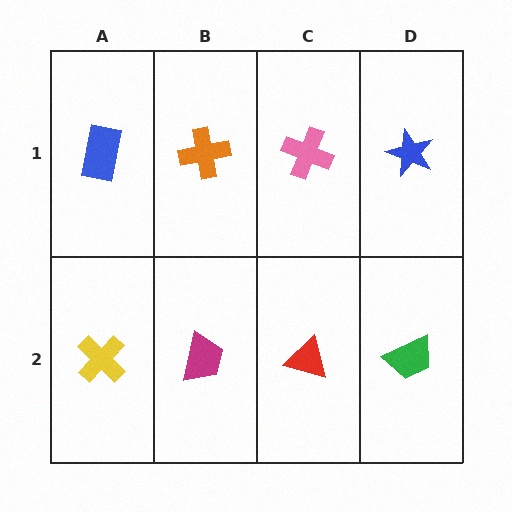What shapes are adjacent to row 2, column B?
An orange cross (row 1, column B), a yellow cross (row 2, column A), a red triangle (row 2, column C).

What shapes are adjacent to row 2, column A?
A blue rectangle (row 1, column A), a magenta trapezoid (row 2, column B).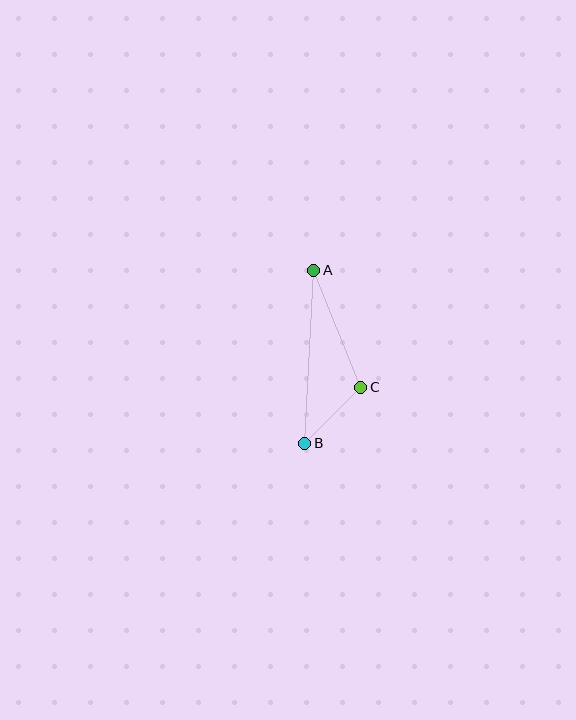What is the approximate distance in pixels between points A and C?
The distance between A and C is approximately 126 pixels.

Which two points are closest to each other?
Points B and C are closest to each other.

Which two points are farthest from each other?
Points A and B are farthest from each other.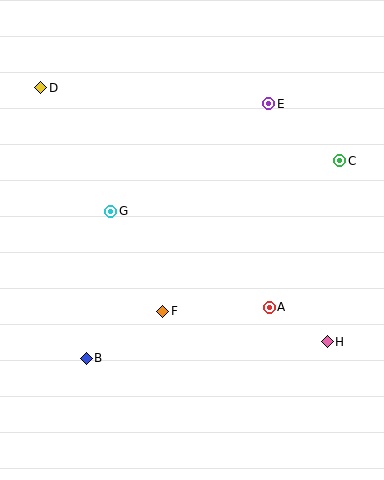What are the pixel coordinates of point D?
Point D is at (41, 88).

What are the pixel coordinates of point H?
Point H is at (327, 342).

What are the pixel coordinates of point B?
Point B is at (86, 358).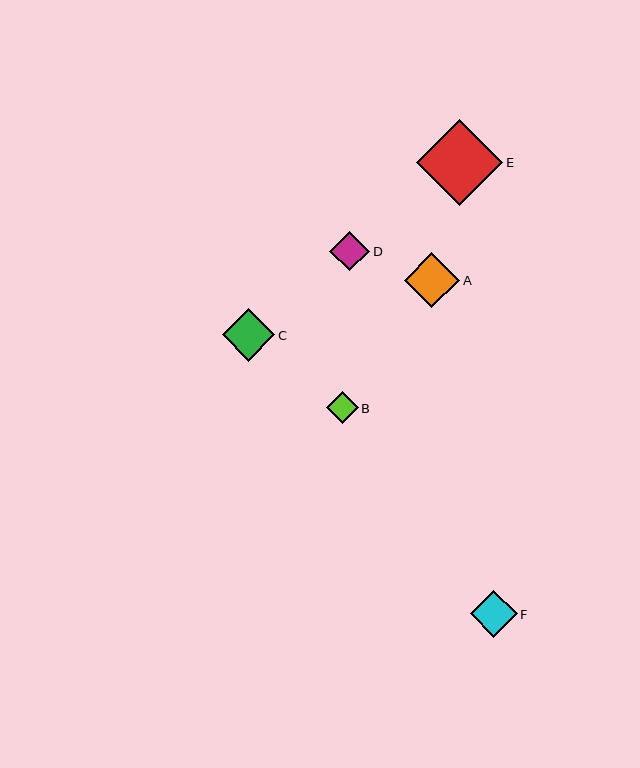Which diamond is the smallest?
Diamond B is the smallest with a size of approximately 32 pixels.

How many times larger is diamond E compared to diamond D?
Diamond E is approximately 2.2 times the size of diamond D.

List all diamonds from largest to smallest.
From largest to smallest: E, A, C, F, D, B.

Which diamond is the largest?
Diamond E is the largest with a size of approximately 86 pixels.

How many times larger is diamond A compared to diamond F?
Diamond A is approximately 1.2 times the size of diamond F.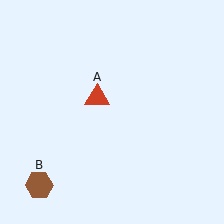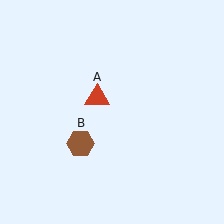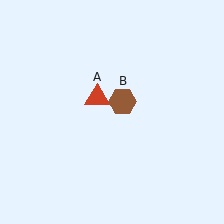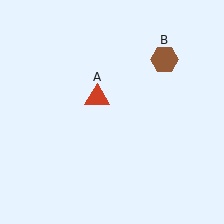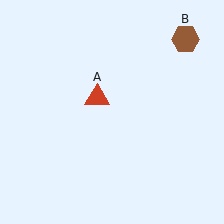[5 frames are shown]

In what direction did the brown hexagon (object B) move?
The brown hexagon (object B) moved up and to the right.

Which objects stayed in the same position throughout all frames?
Red triangle (object A) remained stationary.